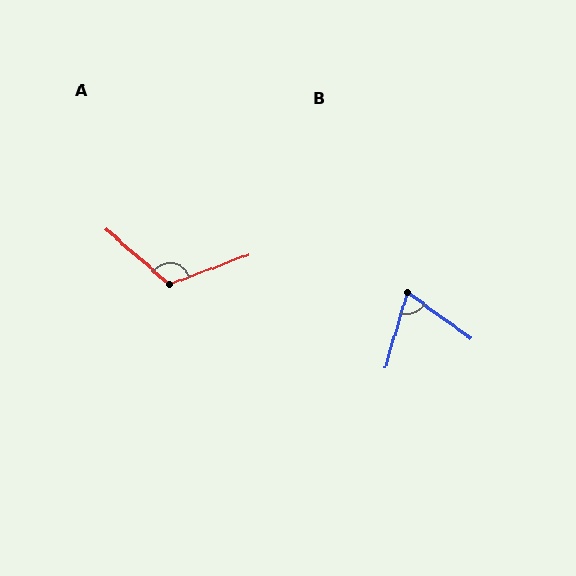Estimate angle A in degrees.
Approximately 118 degrees.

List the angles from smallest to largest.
B (71°), A (118°).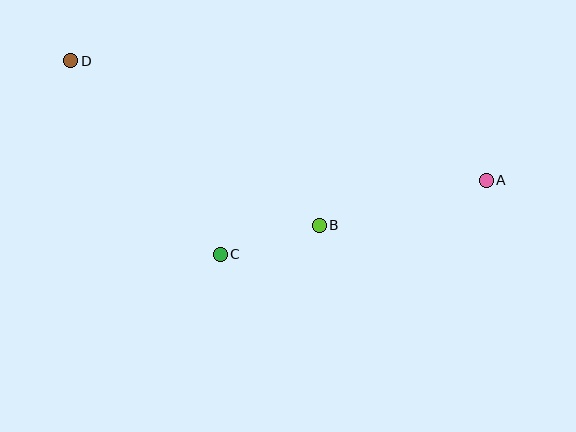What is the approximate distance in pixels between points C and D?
The distance between C and D is approximately 245 pixels.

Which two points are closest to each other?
Points B and C are closest to each other.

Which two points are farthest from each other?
Points A and D are farthest from each other.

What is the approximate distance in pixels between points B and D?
The distance between B and D is approximately 298 pixels.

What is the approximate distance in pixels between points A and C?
The distance between A and C is approximately 276 pixels.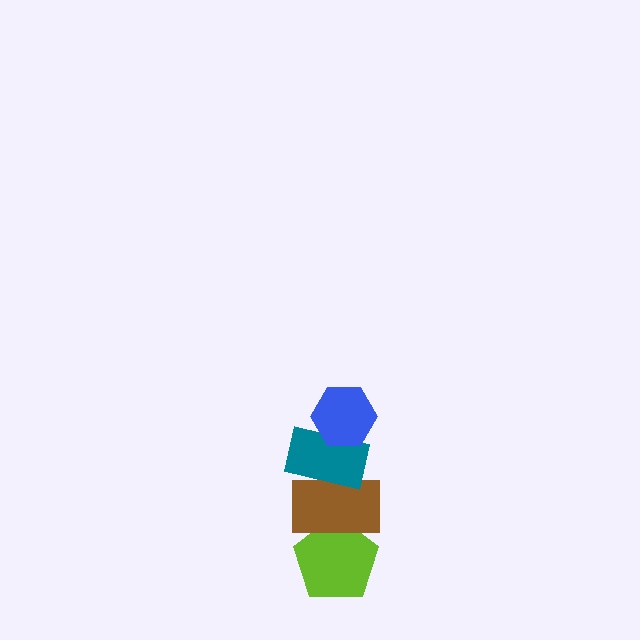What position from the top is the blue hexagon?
The blue hexagon is 1st from the top.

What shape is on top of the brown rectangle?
The teal rectangle is on top of the brown rectangle.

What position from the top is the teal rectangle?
The teal rectangle is 2nd from the top.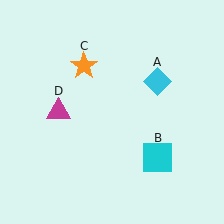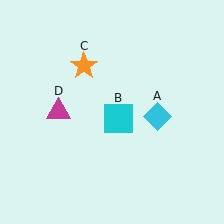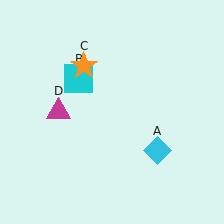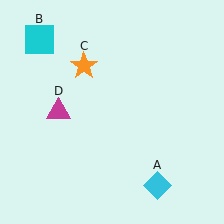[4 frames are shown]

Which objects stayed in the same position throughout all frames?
Orange star (object C) and magenta triangle (object D) remained stationary.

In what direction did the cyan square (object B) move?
The cyan square (object B) moved up and to the left.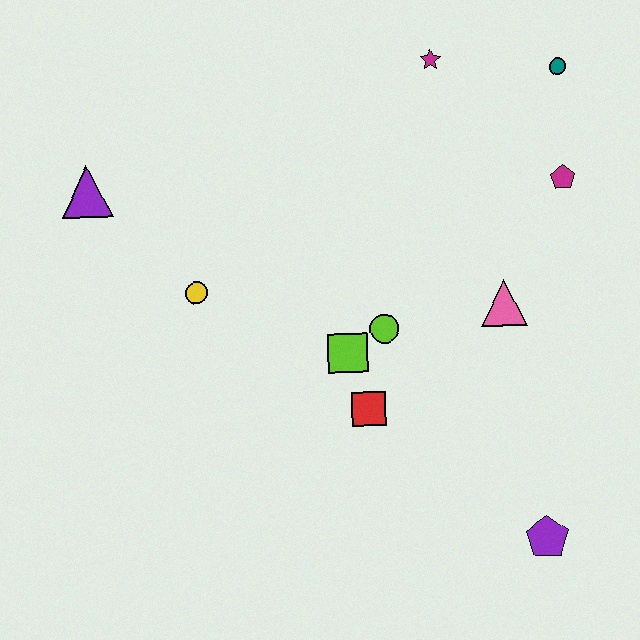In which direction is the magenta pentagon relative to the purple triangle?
The magenta pentagon is to the right of the purple triangle.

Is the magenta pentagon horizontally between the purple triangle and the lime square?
No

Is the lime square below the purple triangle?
Yes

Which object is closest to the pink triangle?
The lime circle is closest to the pink triangle.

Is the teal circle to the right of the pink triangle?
Yes